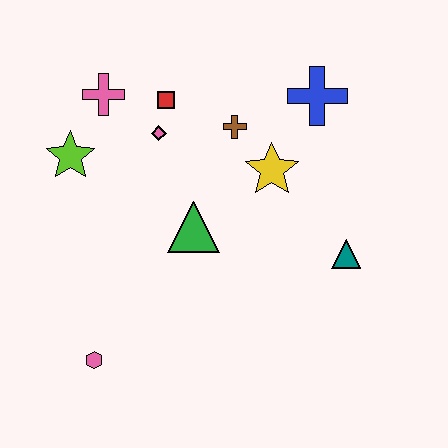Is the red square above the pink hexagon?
Yes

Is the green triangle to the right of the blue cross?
No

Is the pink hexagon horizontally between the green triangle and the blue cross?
No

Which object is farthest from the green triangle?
The blue cross is farthest from the green triangle.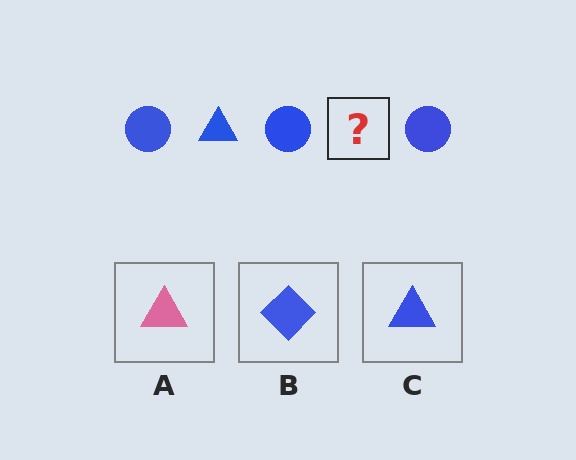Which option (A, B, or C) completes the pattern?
C.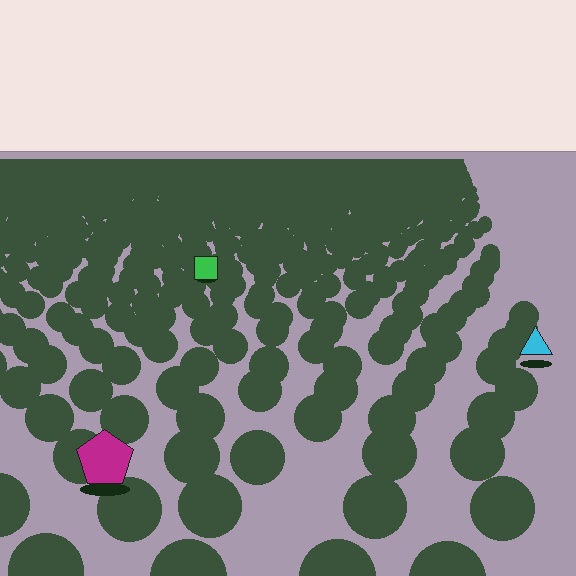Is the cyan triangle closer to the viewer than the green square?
Yes. The cyan triangle is closer — you can tell from the texture gradient: the ground texture is coarser near it.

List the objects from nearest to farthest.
From nearest to farthest: the magenta pentagon, the cyan triangle, the green square.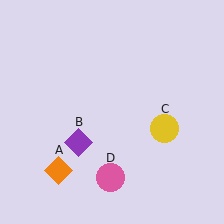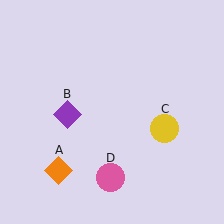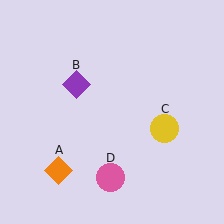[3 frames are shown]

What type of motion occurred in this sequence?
The purple diamond (object B) rotated clockwise around the center of the scene.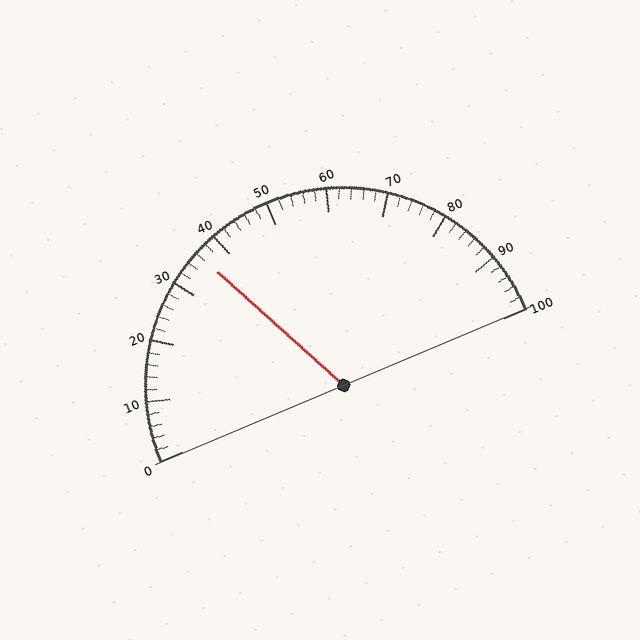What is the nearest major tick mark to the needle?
The nearest major tick mark is 40.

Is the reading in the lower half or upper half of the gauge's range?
The reading is in the lower half of the range (0 to 100).